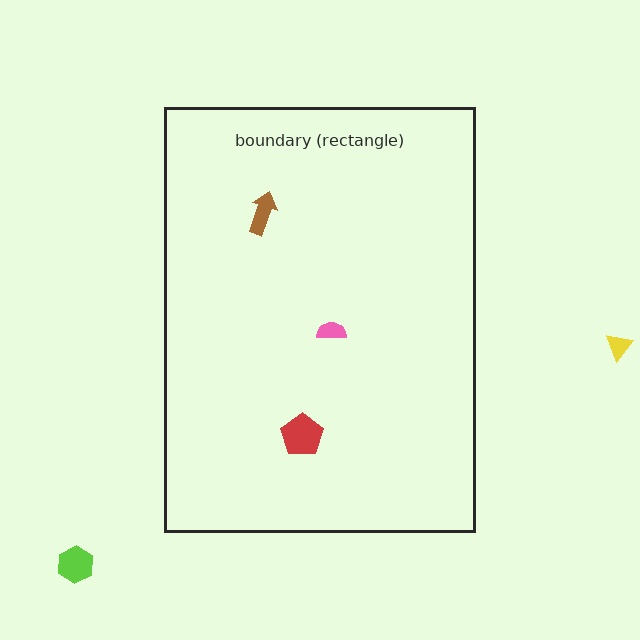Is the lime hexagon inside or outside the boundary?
Outside.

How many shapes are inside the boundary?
3 inside, 2 outside.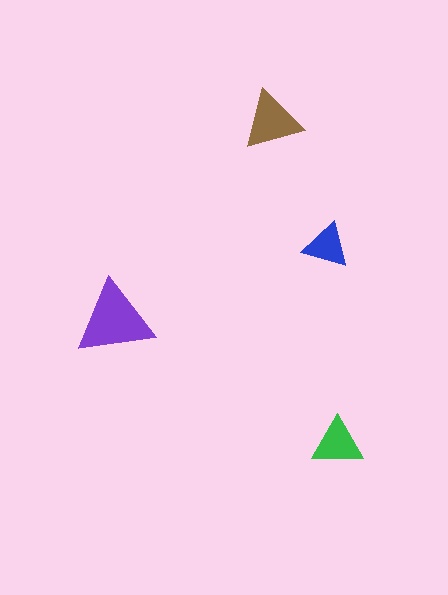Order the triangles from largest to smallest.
the purple one, the brown one, the green one, the blue one.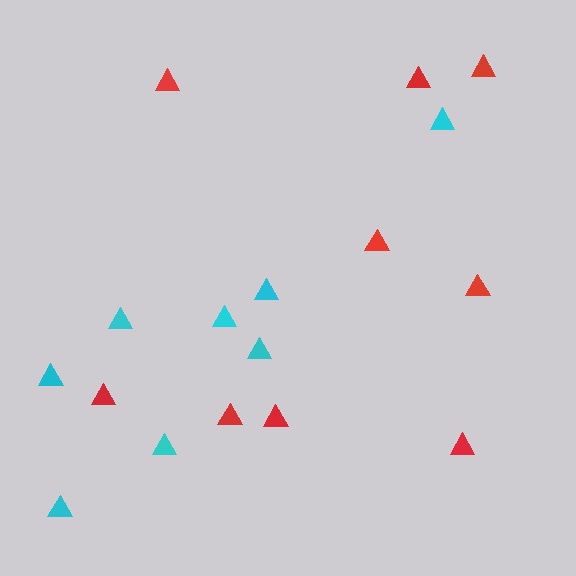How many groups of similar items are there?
There are 2 groups: one group of red triangles (9) and one group of cyan triangles (8).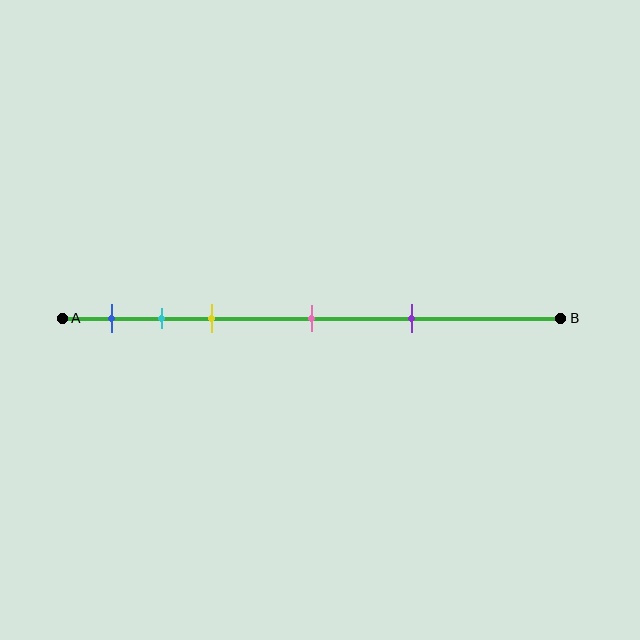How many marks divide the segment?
There are 5 marks dividing the segment.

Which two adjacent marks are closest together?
The cyan and yellow marks are the closest adjacent pair.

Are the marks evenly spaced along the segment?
No, the marks are not evenly spaced.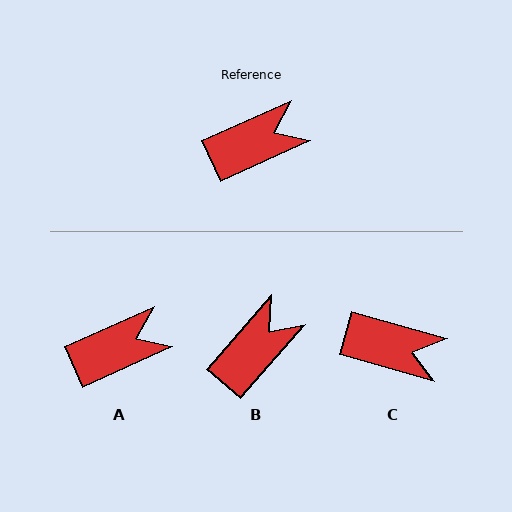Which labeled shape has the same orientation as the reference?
A.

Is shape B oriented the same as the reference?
No, it is off by about 25 degrees.